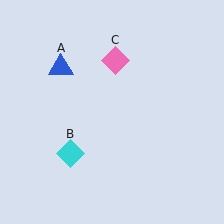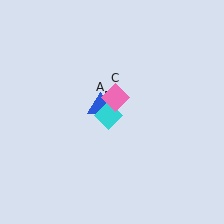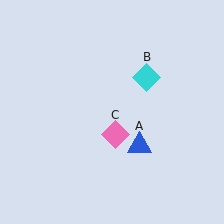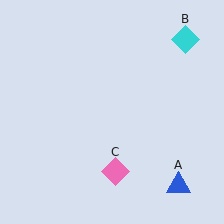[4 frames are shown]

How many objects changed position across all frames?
3 objects changed position: blue triangle (object A), cyan diamond (object B), pink diamond (object C).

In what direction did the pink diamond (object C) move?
The pink diamond (object C) moved down.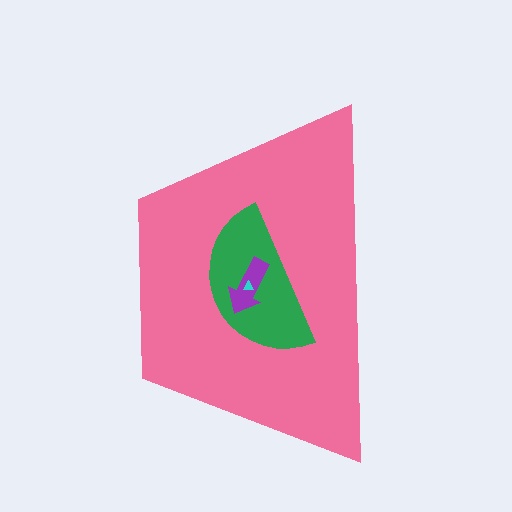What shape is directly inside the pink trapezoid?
The green semicircle.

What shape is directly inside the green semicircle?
The purple arrow.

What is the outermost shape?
The pink trapezoid.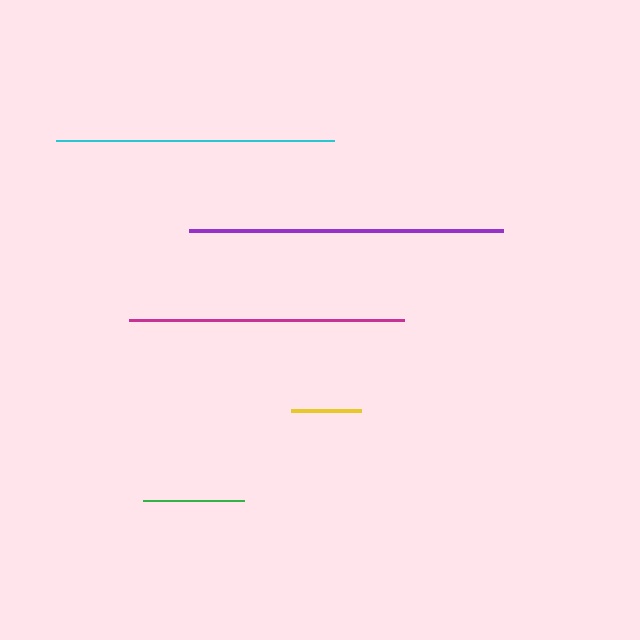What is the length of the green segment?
The green segment is approximately 102 pixels long.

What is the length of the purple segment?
The purple segment is approximately 314 pixels long.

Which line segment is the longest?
The purple line is the longest at approximately 314 pixels.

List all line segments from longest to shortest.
From longest to shortest: purple, cyan, magenta, green, yellow.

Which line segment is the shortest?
The yellow line is the shortest at approximately 70 pixels.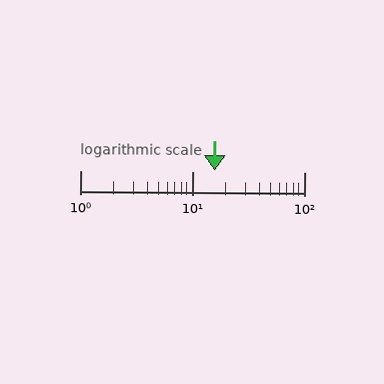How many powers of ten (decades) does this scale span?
The scale spans 2 decades, from 1 to 100.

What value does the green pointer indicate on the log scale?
The pointer indicates approximately 16.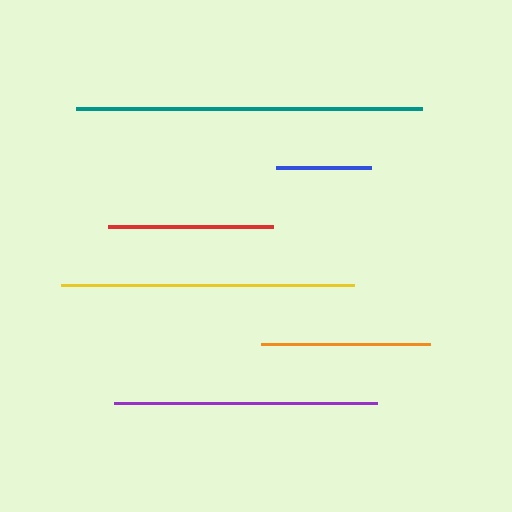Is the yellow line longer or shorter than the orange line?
The yellow line is longer than the orange line.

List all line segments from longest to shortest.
From longest to shortest: teal, yellow, purple, orange, red, blue.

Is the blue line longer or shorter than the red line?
The red line is longer than the blue line.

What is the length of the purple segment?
The purple segment is approximately 263 pixels long.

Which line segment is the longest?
The teal line is the longest at approximately 347 pixels.